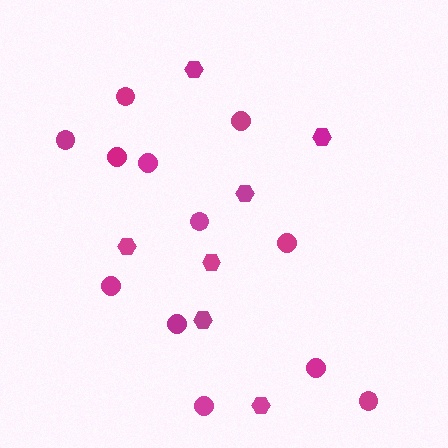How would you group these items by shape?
There are 2 groups: one group of circles (12) and one group of hexagons (7).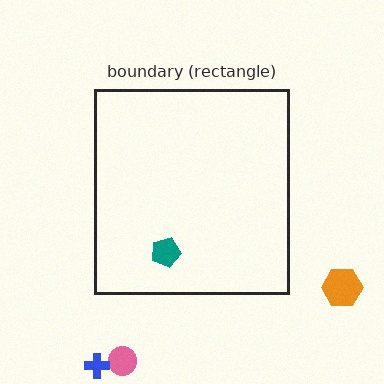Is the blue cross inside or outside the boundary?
Outside.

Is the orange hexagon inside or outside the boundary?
Outside.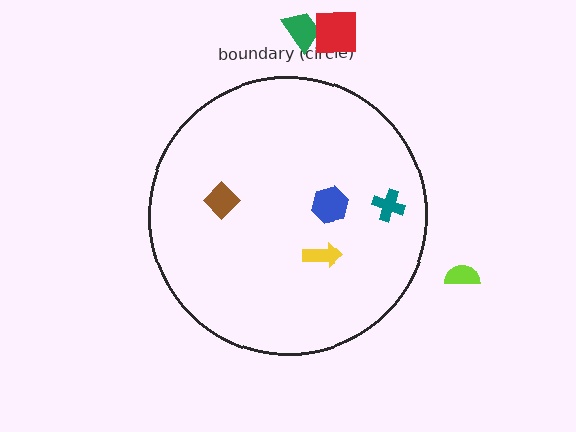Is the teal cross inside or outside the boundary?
Inside.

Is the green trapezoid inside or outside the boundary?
Outside.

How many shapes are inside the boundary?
4 inside, 3 outside.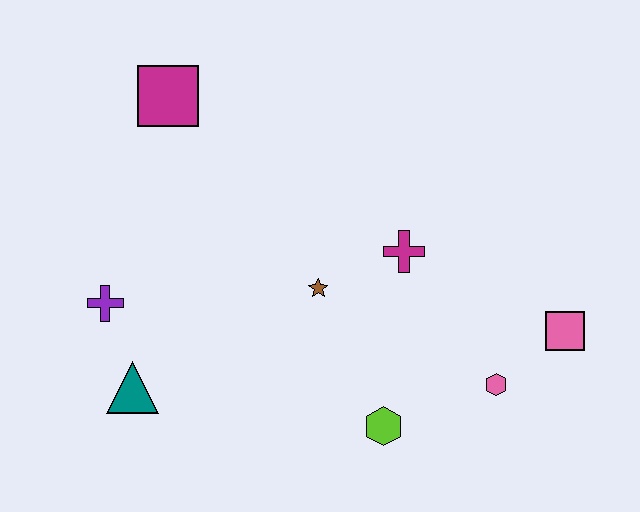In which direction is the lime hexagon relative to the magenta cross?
The lime hexagon is below the magenta cross.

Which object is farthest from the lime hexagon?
The magenta square is farthest from the lime hexagon.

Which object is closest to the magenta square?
The purple cross is closest to the magenta square.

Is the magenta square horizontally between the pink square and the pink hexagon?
No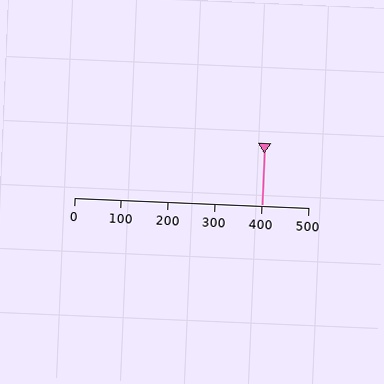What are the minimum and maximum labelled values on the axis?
The axis runs from 0 to 500.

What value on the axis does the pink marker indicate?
The marker indicates approximately 400.